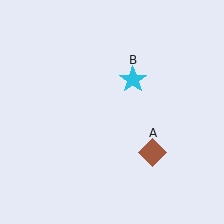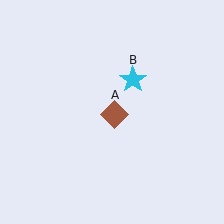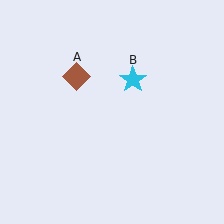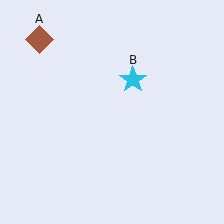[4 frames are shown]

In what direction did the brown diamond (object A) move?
The brown diamond (object A) moved up and to the left.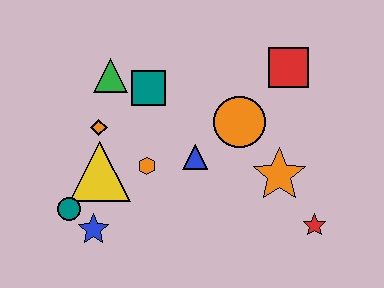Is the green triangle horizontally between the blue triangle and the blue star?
Yes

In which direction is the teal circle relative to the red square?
The teal circle is to the left of the red square.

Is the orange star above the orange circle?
No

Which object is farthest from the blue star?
The red square is farthest from the blue star.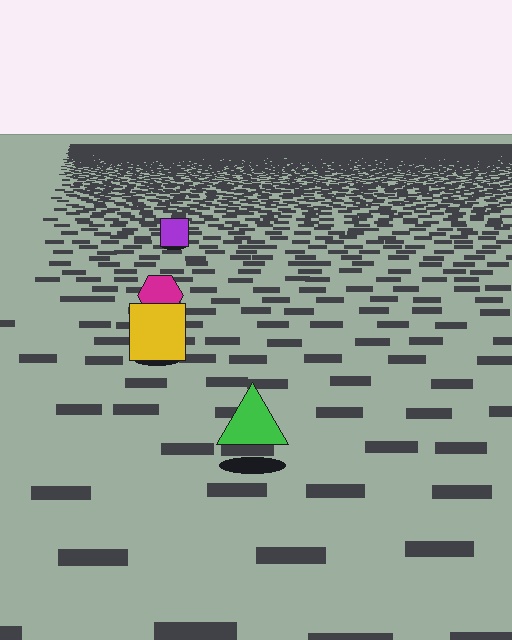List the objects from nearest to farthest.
From nearest to farthest: the green triangle, the yellow square, the magenta hexagon, the purple square.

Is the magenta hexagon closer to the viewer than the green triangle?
No. The green triangle is closer — you can tell from the texture gradient: the ground texture is coarser near it.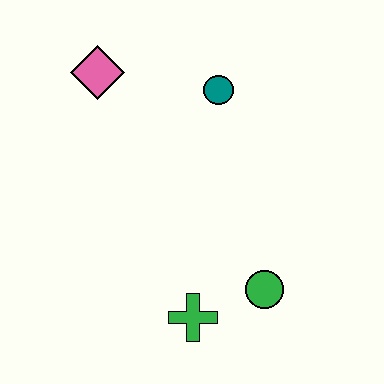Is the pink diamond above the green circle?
Yes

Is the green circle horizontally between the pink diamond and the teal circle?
No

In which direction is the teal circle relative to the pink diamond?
The teal circle is to the right of the pink diamond.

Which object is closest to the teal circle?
The pink diamond is closest to the teal circle.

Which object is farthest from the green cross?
The pink diamond is farthest from the green cross.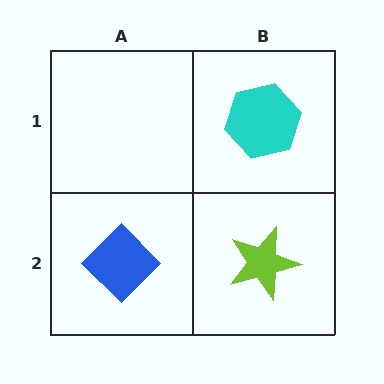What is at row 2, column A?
A blue diamond.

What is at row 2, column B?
A lime star.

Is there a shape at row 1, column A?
No, that cell is empty.